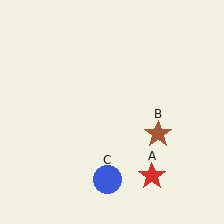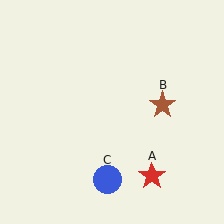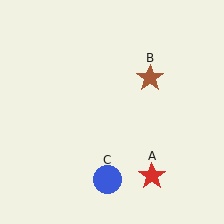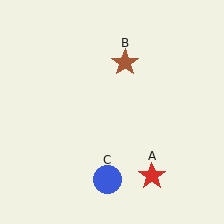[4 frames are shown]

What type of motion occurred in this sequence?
The brown star (object B) rotated counterclockwise around the center of the scene.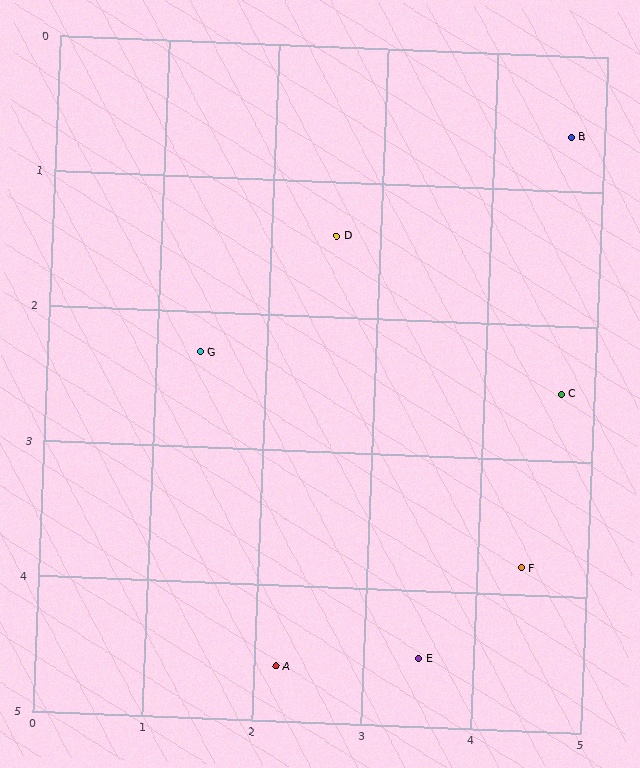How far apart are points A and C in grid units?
Points A and C are about 3.3 grid units apart.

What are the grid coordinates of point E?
Point E is at approximately (3.5, 4.5).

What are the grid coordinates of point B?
Point B is at approximately (4.7, 0.6).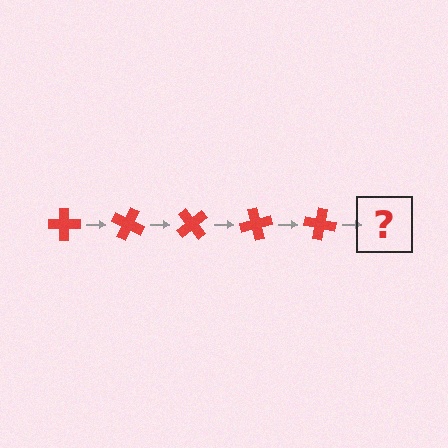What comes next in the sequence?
The next element should be a red cross rotated 125 degrees.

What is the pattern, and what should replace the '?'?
The pattern is that the cross rotates 25 degrees each step. The '?' should be a red cross rotated 125 degrees.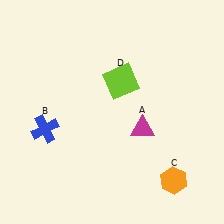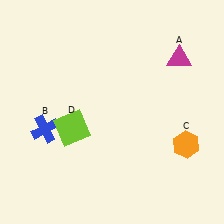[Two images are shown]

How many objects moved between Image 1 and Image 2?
3 objects moved between the two images.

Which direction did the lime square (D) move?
The lime square (D) moved left.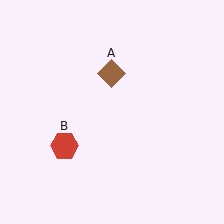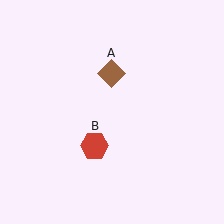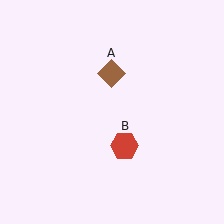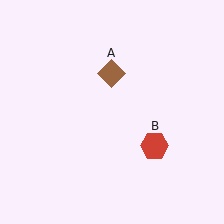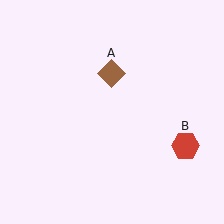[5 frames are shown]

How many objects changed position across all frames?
1 object changed position: red hexagon (object B).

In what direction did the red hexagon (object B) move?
The red hexagon (object B) moved right.